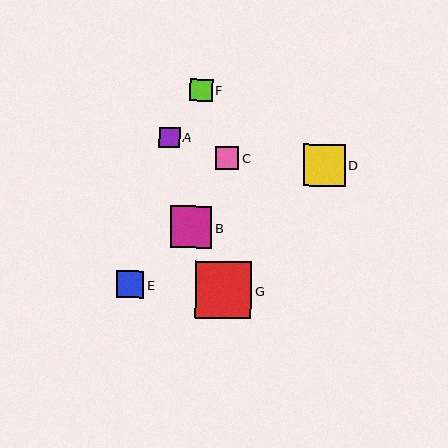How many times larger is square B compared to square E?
Square B is approximately 1.5 times the size of square E.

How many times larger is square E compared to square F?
Square E is approximately 1.2 times the size of square F.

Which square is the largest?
Square G is the largest with a size of approximately 56 pixels.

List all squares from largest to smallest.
From largest to smallest: G, D, B, E, C, F, A.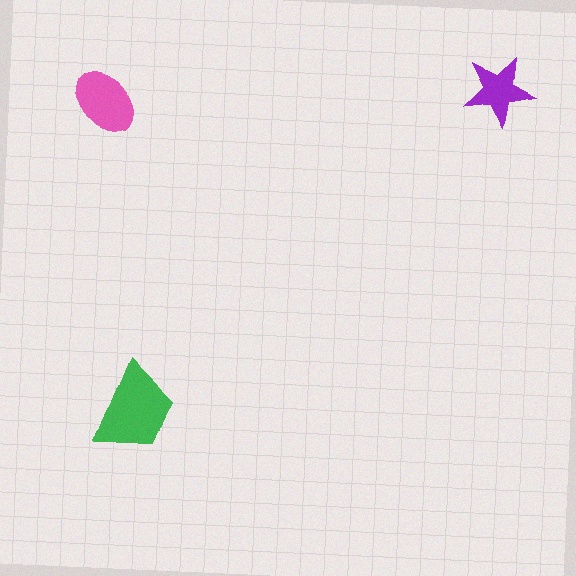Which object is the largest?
The green trapezoid.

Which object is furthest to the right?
The purple star is rightmost.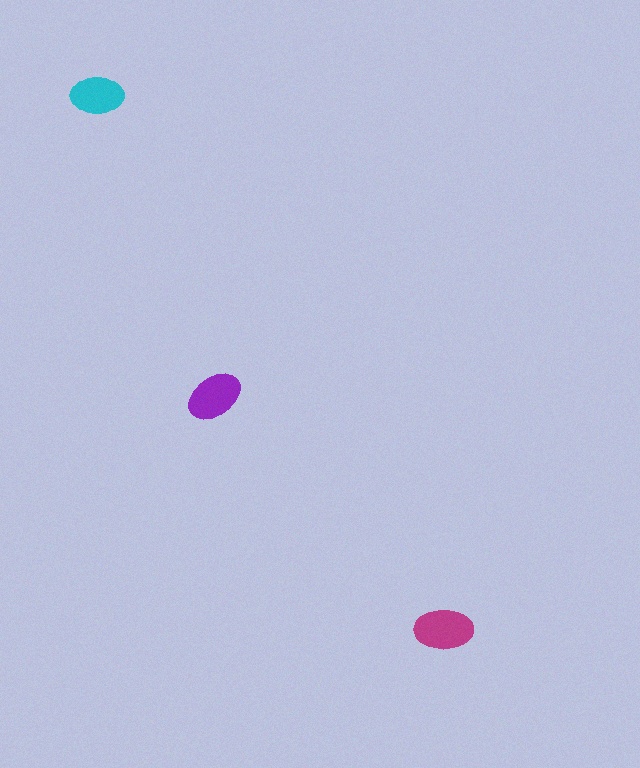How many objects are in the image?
There are 3 objects in the image.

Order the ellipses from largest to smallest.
the magenta one, the purple one, the cyan one.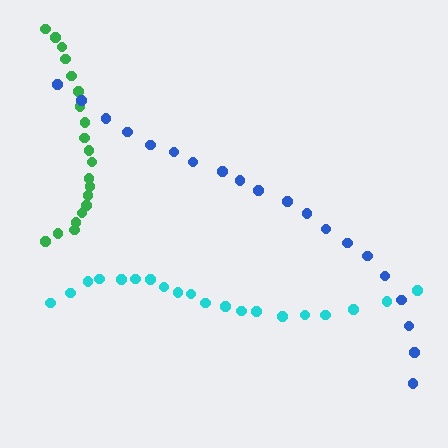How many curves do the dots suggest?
There are 3 distinct paths.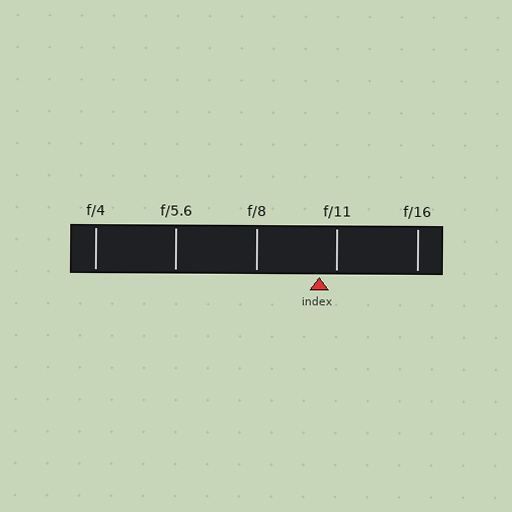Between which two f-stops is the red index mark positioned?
The index mark is between f/8 and f/11.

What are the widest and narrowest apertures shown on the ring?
The widest aperture shown is f/4 and the narrowest is f/16.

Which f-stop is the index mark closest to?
The index mark is closest to f/11.